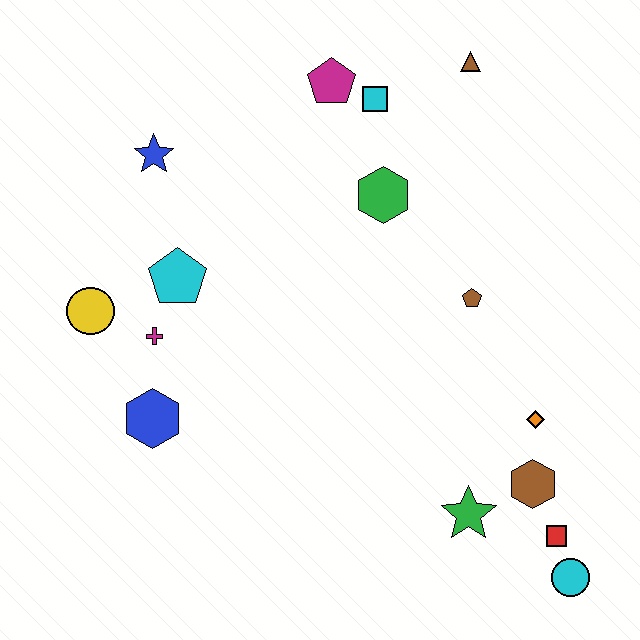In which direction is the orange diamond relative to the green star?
The orange diamond is above the green star.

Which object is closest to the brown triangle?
The cyan square is closest to the brown triangle.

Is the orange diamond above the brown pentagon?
No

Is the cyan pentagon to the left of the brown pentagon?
Yes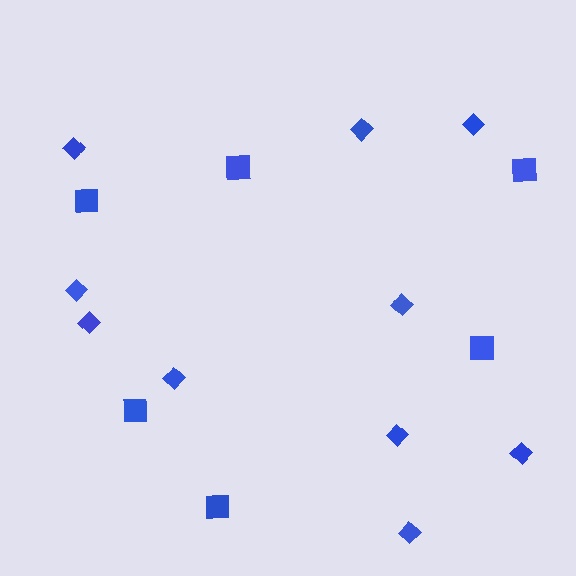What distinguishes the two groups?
There are 2 groups: one group of diamonds (10) and one group of squares (6).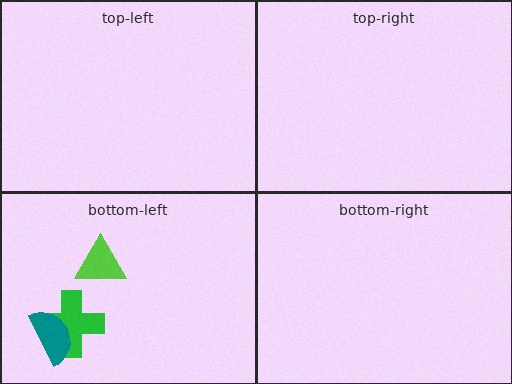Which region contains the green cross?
The bottom-left region.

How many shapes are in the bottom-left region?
3.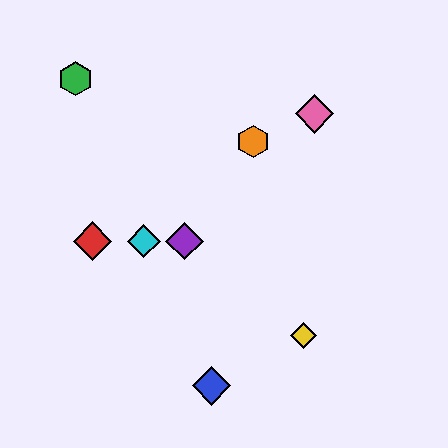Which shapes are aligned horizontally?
The red diamond, the purple diamond, the cyan diamond are aligned horizontally.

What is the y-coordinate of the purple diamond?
The purple diamond is at y≈241.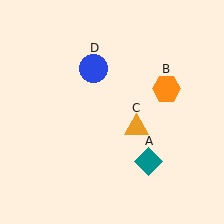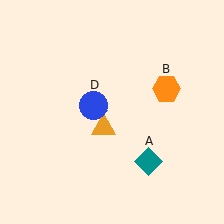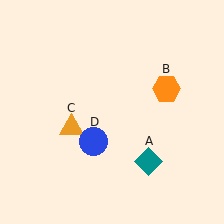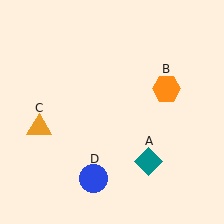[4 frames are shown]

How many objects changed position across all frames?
2 objects changed position: orange triangle (object C), blue circle (object D).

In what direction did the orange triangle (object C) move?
The orange triangle (object C) moved left.